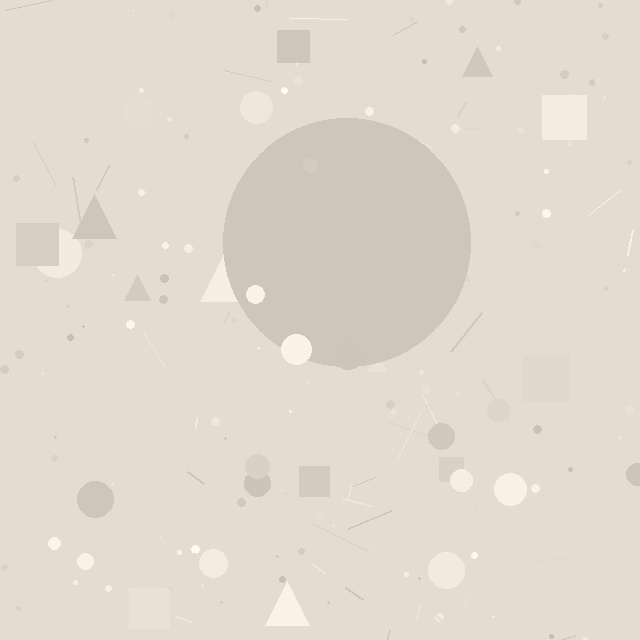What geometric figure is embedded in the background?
A circle is embedded in the background.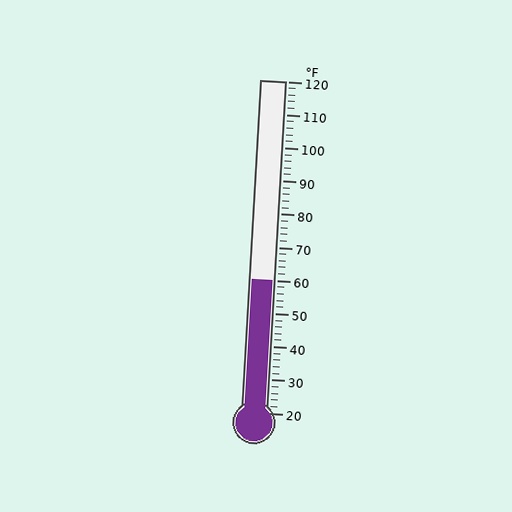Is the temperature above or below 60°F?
The temperature is at 60°F.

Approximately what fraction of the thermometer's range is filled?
The thermometer is filled to approximately 40% of its range.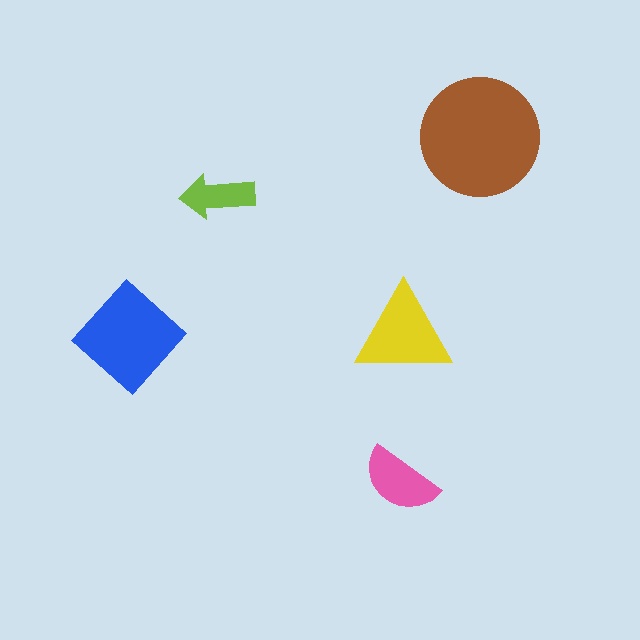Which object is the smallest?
The lime arrow.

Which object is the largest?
The brown circle.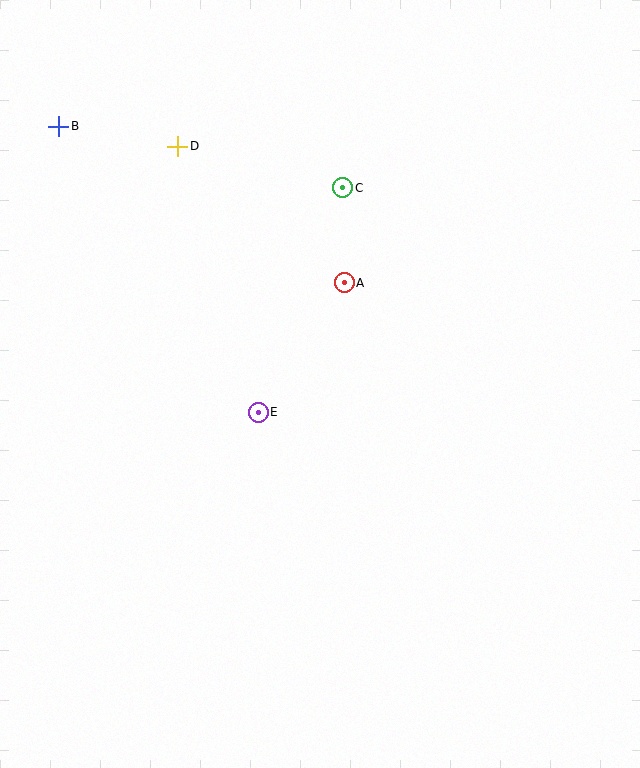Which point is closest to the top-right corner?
Point C is closest to the top-right corner.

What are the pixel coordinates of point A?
Point A is at (344, 283).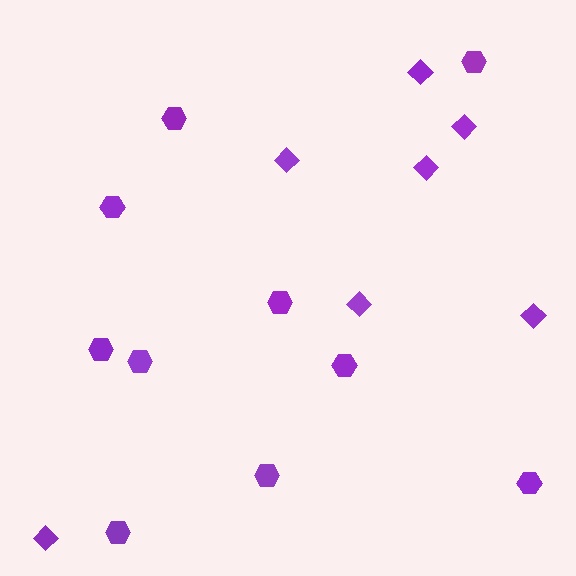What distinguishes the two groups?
There are 2 groups: one group of diamonds (7) and one group of hexagons (10).